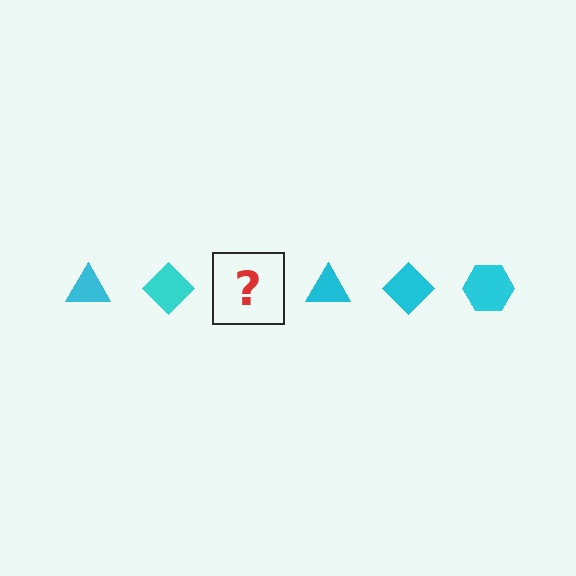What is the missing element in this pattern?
The missing element is a cyan hexagon.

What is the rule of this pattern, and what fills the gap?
The rule is that the pattern cycles through triangle, diamond, hexagon shapes in cyan. The gap should be filled with a cyan hexagon.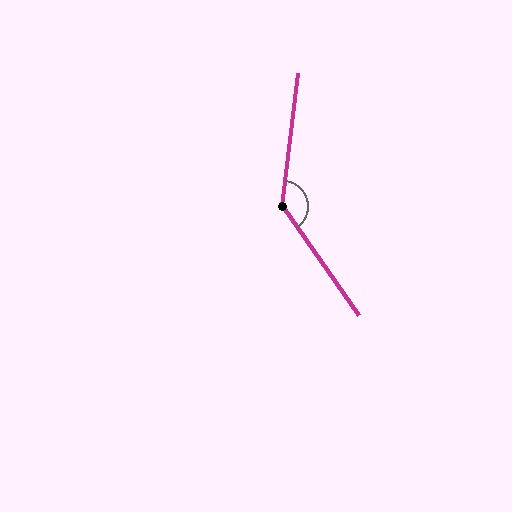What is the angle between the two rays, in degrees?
Approximately 139 degrees.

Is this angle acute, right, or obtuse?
It is obtuse.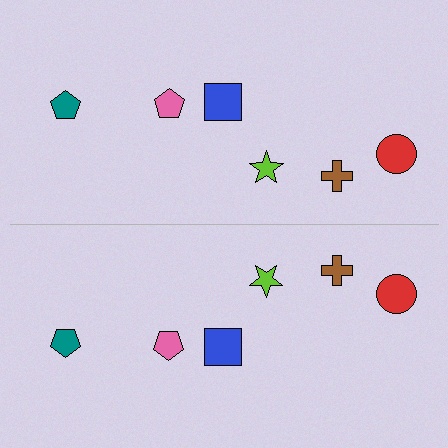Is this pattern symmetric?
Yes, this pattern has bilateral (reflection) symmetry.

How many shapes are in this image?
There are 12 shapes in this image.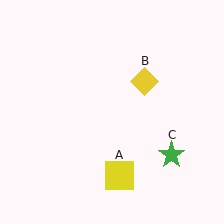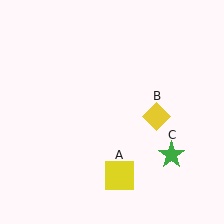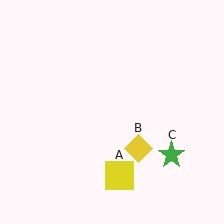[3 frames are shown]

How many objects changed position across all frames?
1 object changed position: yellow diamond (object B).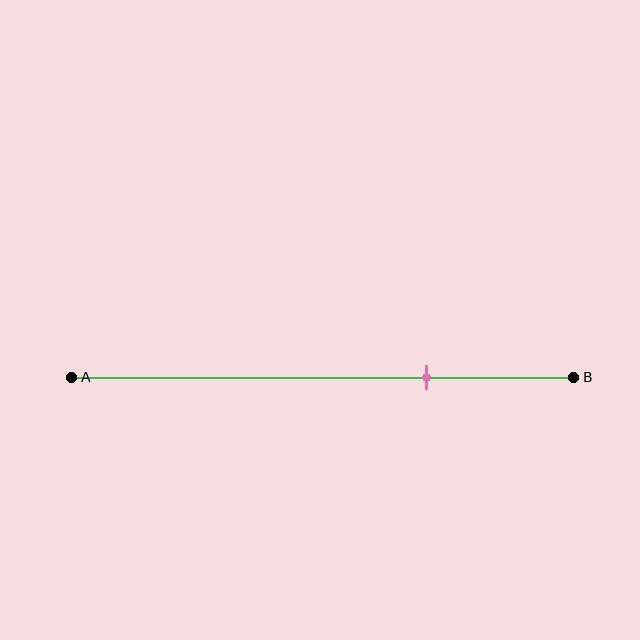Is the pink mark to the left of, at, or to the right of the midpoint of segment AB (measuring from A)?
The pink mark is to the right of the midpoint of segment AB.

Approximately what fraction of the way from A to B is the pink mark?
The pink mark is approximately 70% of the way from A to B.